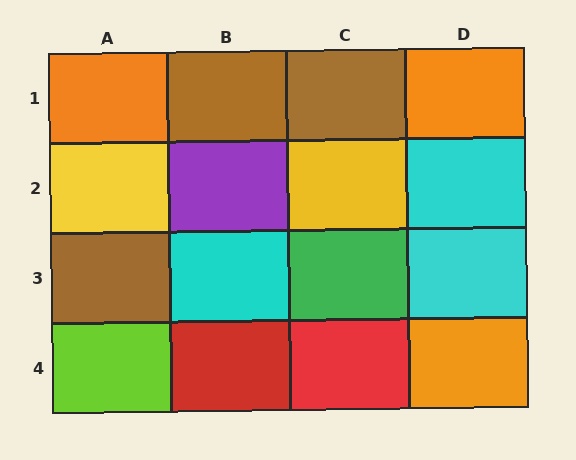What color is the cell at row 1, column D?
Orange.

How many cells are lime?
1 cell is lime.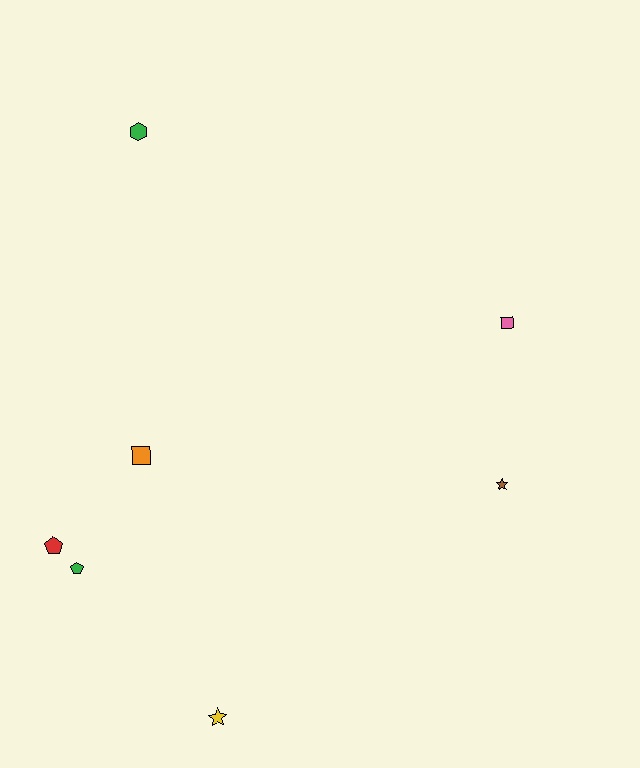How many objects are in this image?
There are 7 objects.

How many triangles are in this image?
There are no triangles.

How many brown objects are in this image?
There is 1 brown object.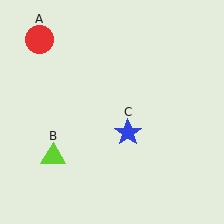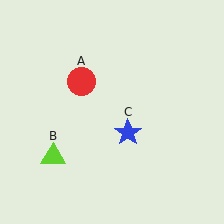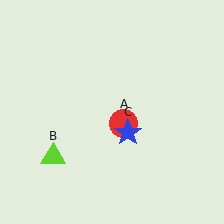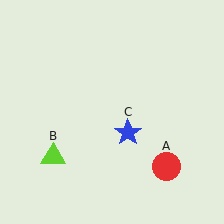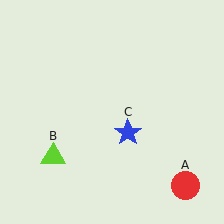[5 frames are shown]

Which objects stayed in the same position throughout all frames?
Lime triangle (object B) and blue star (object C) remained stationary.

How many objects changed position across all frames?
1 object changed position: red circle (object A).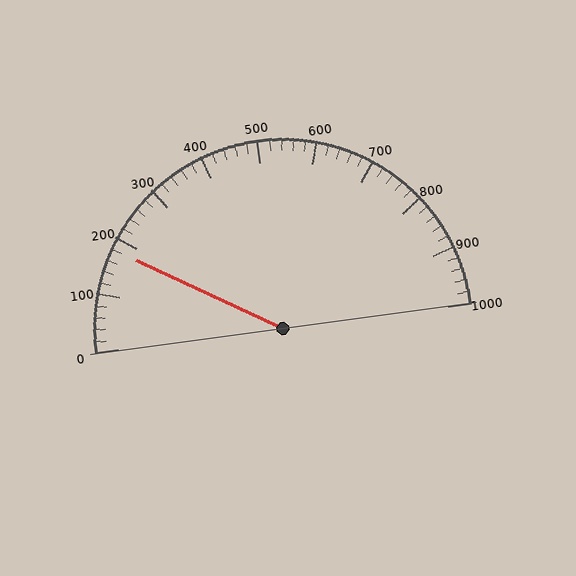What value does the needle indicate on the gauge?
The needle indicates approximately 180.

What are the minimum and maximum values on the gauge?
The gauge ranges from 0 to 1000.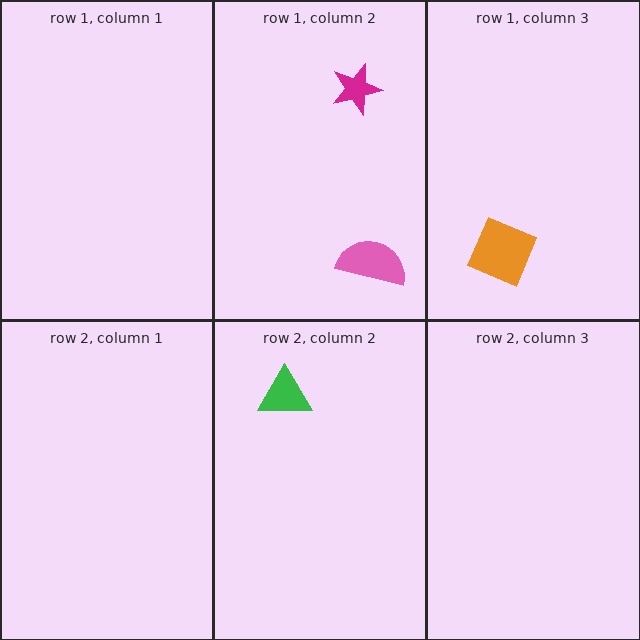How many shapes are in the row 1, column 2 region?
2.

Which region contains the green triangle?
The row 2, column 2 region.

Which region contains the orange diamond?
The row 1, column 3 region.